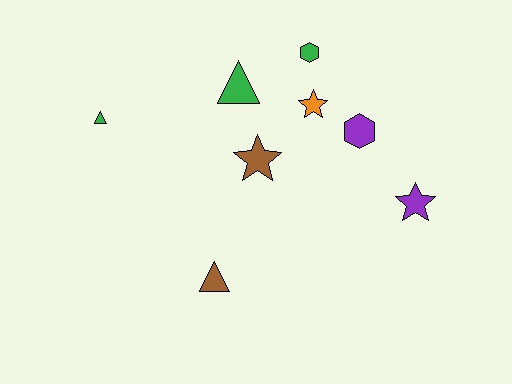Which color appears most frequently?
Green, with 3 objects.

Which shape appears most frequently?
Star, with 3 objects.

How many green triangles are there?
There are 2 green triangles.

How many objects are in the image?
There are 8 objects.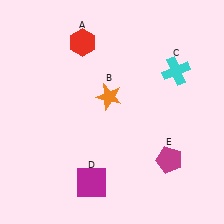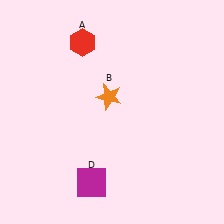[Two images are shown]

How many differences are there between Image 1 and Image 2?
There are 2 differences between the two images.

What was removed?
The magenta pentagon (E), the cyan cross (C) were removed in Image 2.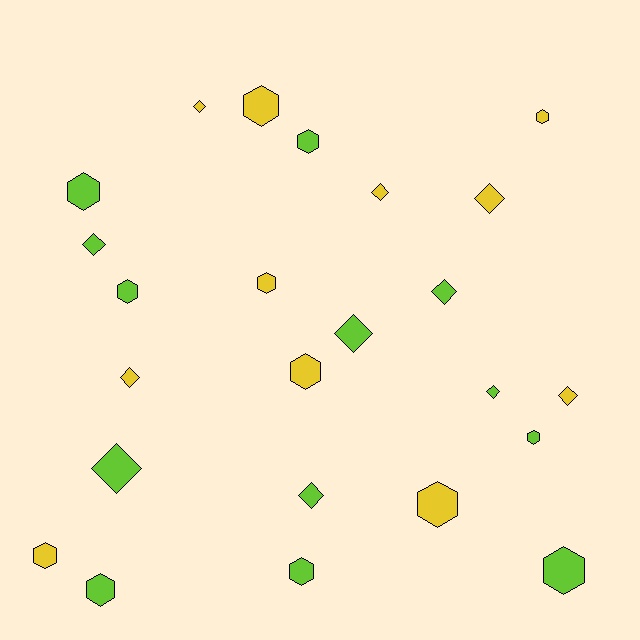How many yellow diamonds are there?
There are 5 yellow diamonds.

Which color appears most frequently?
Lime, with 13 objects.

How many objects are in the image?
There are 24 objects.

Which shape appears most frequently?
Hexagon, with 13 objects.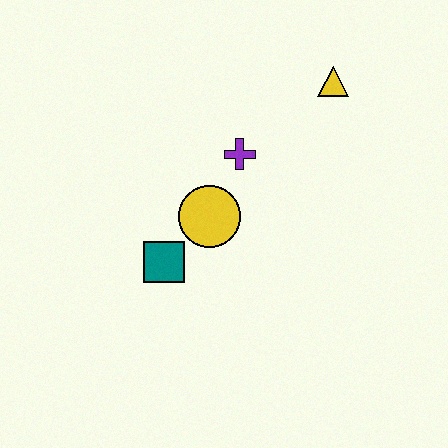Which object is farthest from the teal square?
The yellow triangle is farthest from the teal square.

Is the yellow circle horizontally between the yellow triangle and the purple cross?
No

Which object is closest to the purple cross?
The yellow circle is closest to the purple cross.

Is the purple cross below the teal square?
No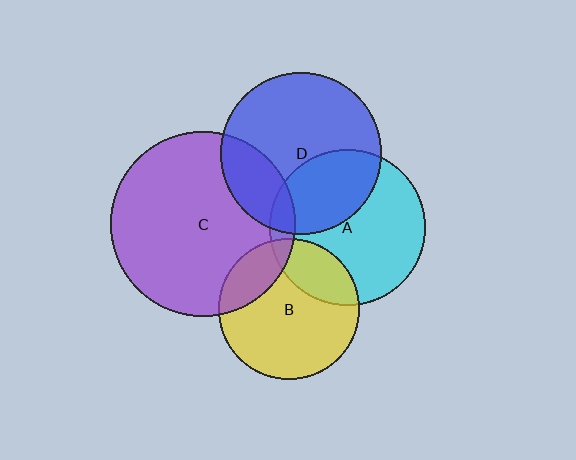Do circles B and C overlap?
Yes.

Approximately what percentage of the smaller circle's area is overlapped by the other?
Approximately 20%.